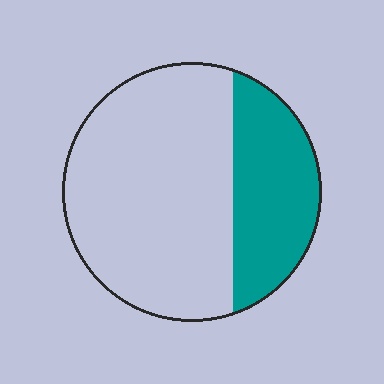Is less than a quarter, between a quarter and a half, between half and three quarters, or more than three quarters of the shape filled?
Between a quarter and a half.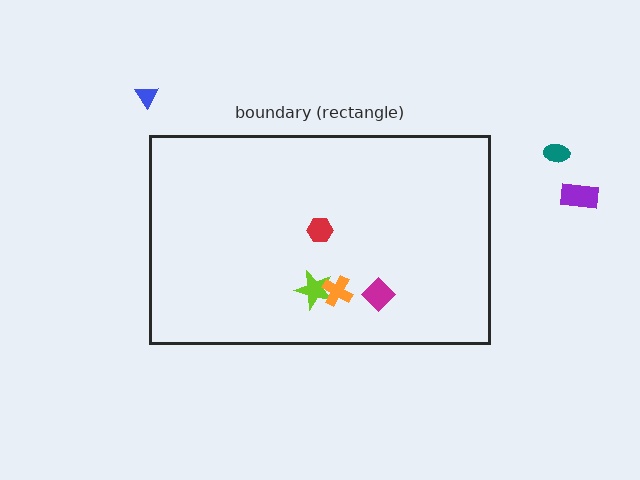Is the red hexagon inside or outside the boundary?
Inside.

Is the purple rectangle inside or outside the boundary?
Outside.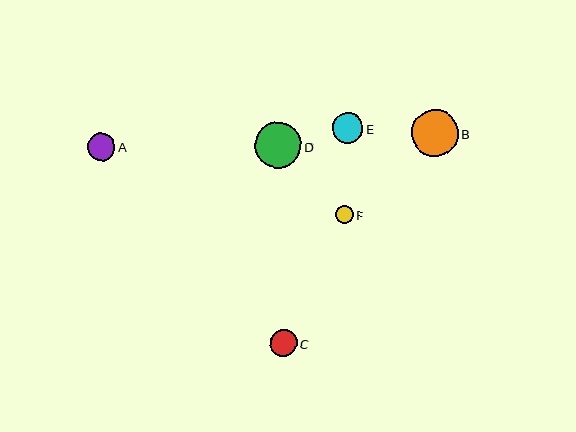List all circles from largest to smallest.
From largest to smallest: B, D, E, A, C, F.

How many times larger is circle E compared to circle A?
Circle E is approximately 1.1 times the size of circle A.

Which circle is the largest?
Circle B is the largest with a size of approximately 47 pixels.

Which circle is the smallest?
Circle F is the smallest with a size of approximately 18 pixels.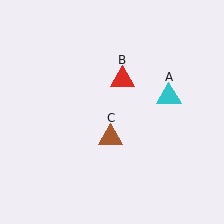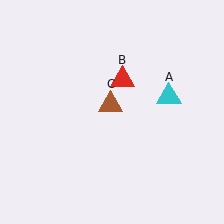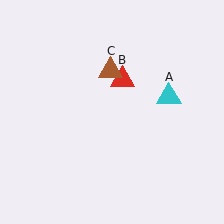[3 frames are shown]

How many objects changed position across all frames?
1 object changed position: brown triangle (object C).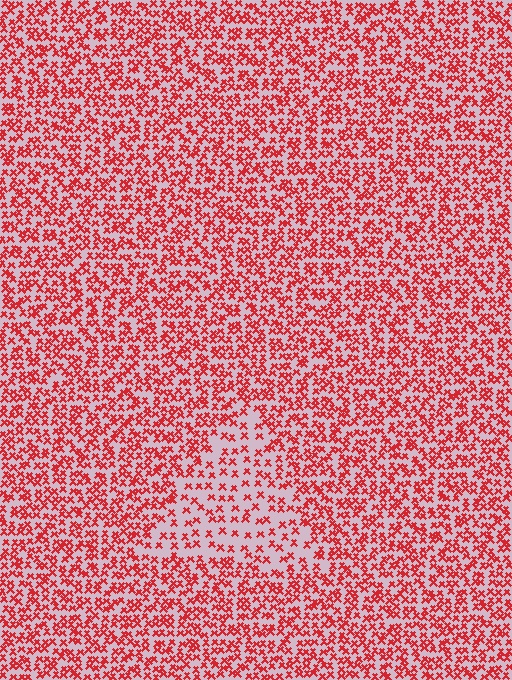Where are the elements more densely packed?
The elements are more densely packed outside the triangle boundary.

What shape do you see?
I see a triangle.